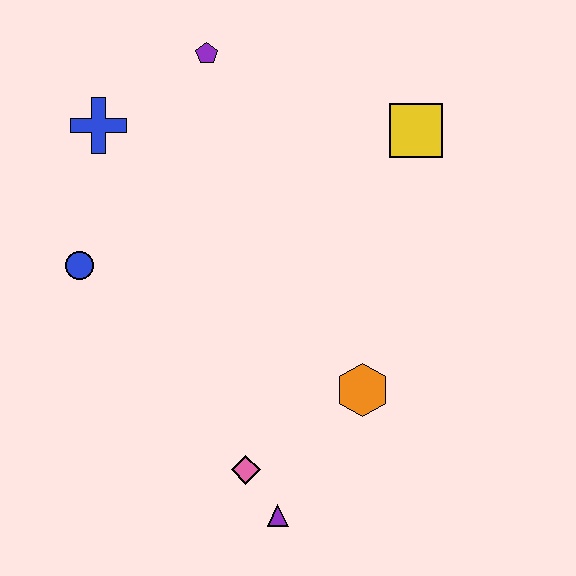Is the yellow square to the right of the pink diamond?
Yes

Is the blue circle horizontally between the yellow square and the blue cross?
No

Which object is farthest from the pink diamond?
The purple pentagon is farthest from the pink diamond.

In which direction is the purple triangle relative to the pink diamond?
The purple triangle is below the pink diamond.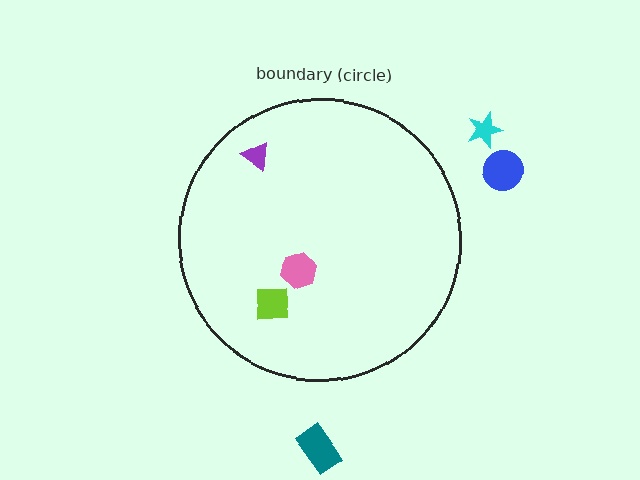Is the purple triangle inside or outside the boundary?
Inside.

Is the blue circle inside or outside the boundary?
Outside.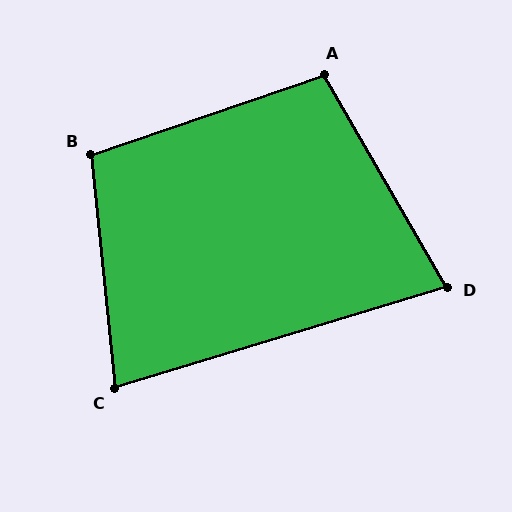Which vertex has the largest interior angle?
B, at approximately 103 degrees.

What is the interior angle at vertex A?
Approximately 101 degrees (obtuse).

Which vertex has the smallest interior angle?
D, at approximately 77 degrees.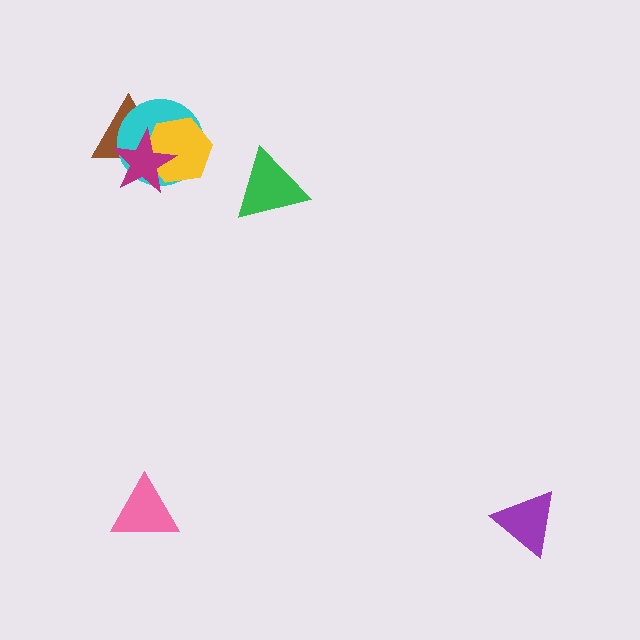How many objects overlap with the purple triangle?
0 objects overlap with the purple triangle.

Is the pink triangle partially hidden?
No, no other shape covers it.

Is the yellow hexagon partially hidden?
Yes, it is partially covered by another shape.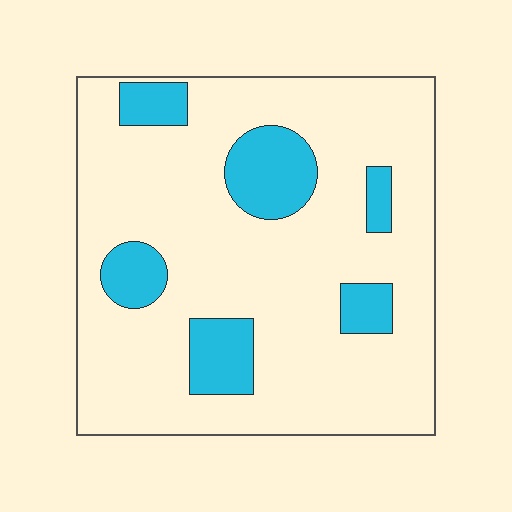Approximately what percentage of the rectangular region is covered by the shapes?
Approximately 20%.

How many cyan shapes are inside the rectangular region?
6.